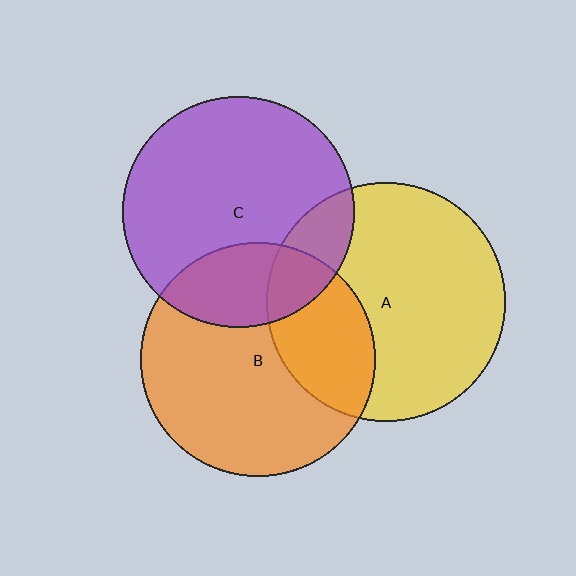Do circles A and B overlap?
Yes.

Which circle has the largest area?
Circle A (yellow).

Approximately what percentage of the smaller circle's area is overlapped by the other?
Approximately 30%.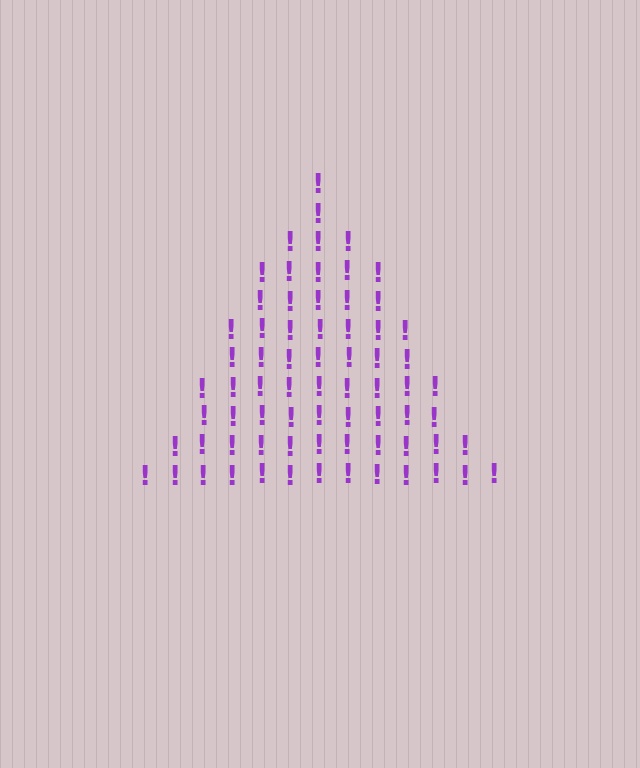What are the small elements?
The small elements are exclamation marks.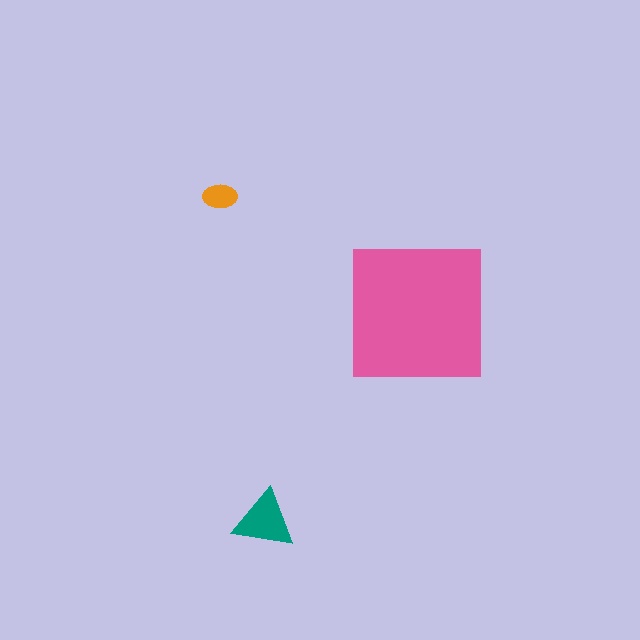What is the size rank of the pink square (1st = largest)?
1st.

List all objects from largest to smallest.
The pink square, the teal triangle, the orange ellipse.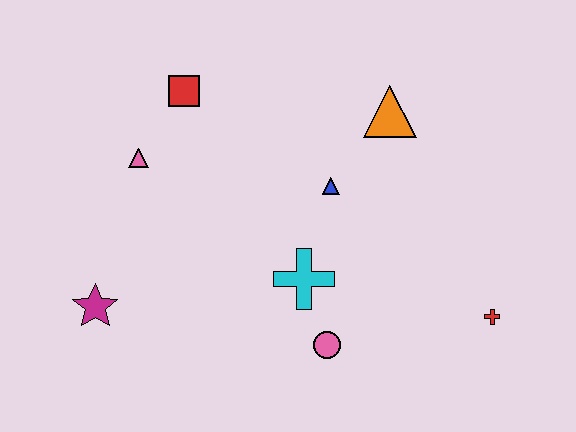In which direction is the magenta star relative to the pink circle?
The magenta star is to the left of the pink circle.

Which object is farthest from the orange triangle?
The magenta star is farthest from the orange triangle.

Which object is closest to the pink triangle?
The red square is closest to the pink triangle.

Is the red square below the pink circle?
No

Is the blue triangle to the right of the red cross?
No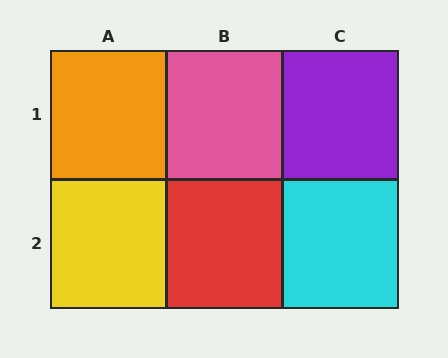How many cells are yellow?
1 cell is yellow.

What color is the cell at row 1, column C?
Purple.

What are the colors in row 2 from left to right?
Yellow, red, cyan.